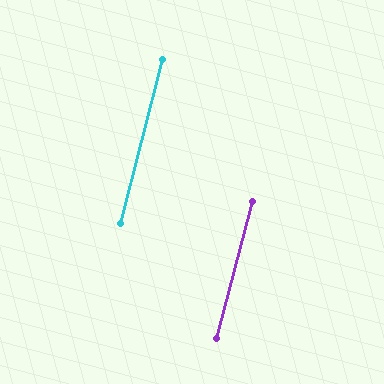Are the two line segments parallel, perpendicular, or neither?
Parallel — their directions differ by only 0.4°.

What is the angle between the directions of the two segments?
Approximately 0 degrees.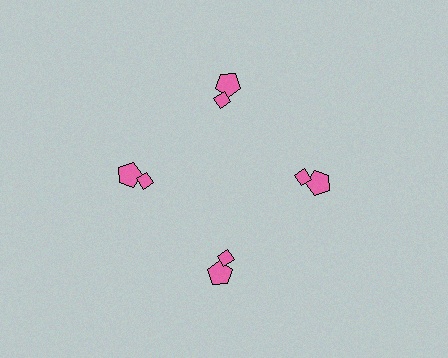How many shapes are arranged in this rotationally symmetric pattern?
There are 8 shapes, arranged in 4 groups of 2.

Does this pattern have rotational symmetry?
Yes, this pattern has 4-fold rotational symmetry. It looks the same after rotating 90 degrees around the center.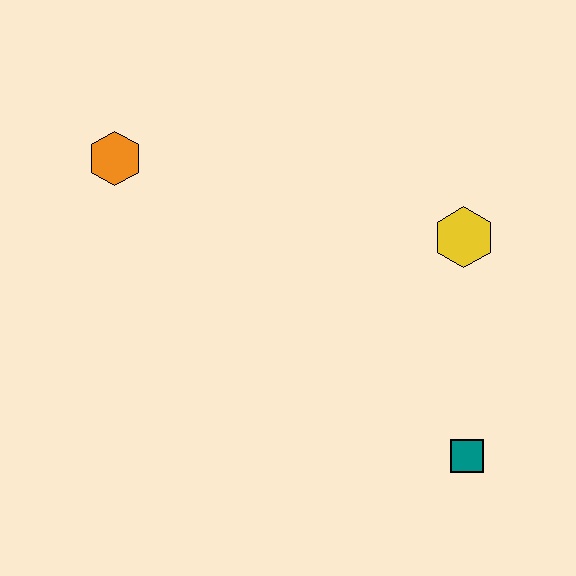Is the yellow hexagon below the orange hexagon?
Yes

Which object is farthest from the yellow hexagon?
The orange hexagon is farthest from the yellow hexagon.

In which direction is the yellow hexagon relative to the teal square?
The yellow hexagon is above the teal square.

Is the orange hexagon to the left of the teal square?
Yes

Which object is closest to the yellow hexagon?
The teal square is closest to the yellow hexagon.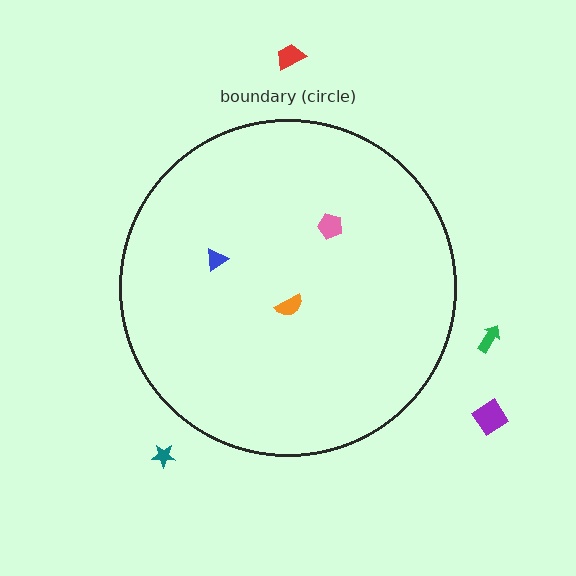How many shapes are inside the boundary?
3 inside, 4 outside.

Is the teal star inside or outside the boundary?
Outside.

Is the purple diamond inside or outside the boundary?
Outside.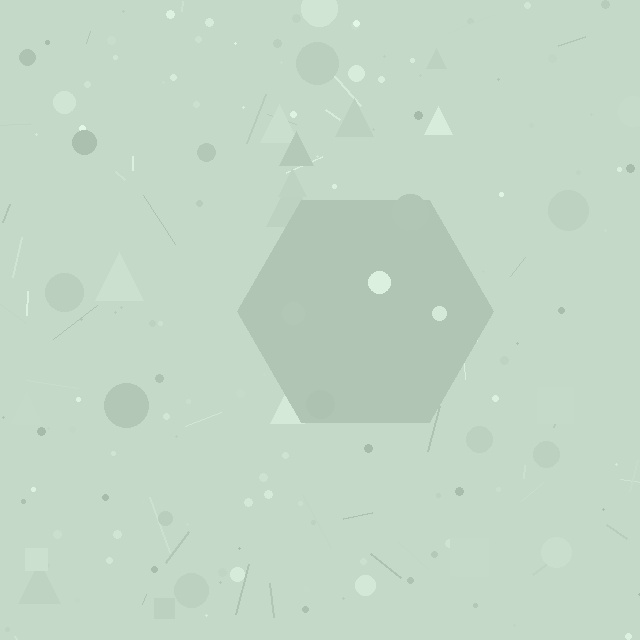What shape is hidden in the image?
A hexagon is hidden in the image.